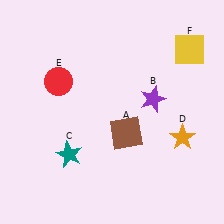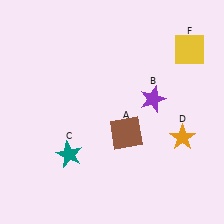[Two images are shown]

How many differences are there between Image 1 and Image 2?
There is 1 difference between the two images.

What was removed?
The red circle (E) was removed in Image 2.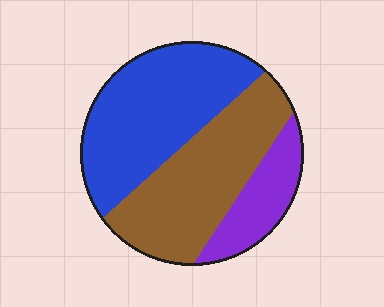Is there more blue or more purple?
Blue.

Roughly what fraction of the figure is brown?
Brown takes up between a third and a half of the figure.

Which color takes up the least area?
Purple, at roughly 15%.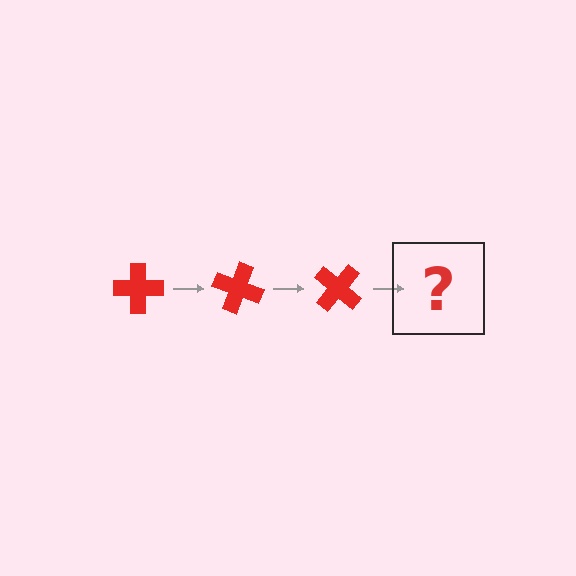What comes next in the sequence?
The next element should be a red cross rotated 60 degrees.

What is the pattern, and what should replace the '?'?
The pattern is that the cross rotates 20 degrees each step. The '?' should be a red cross rotated 60 degrees.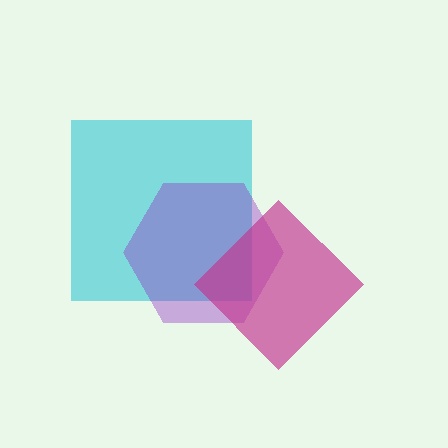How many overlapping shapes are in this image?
There are 3 overlapping shapes in the image.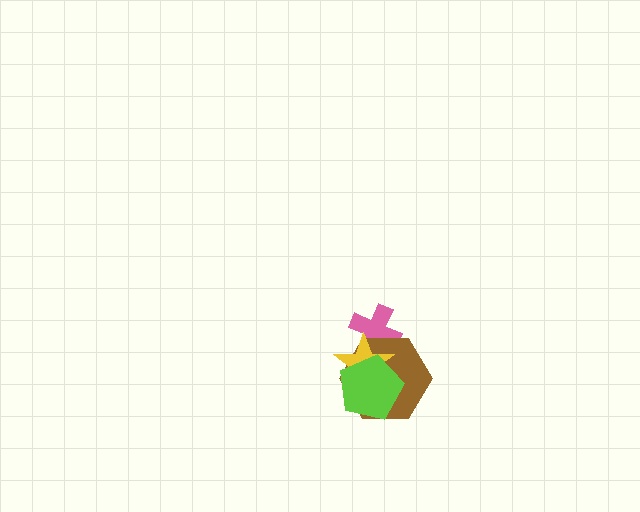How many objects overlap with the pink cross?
2 objects overlap with the pink cross.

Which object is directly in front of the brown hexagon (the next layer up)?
The yellow star is directly in front of the brown hexagon.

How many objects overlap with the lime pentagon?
2 objects overlap with the lime pentagon.